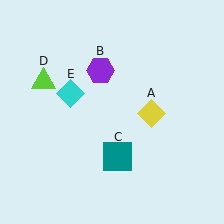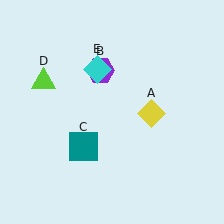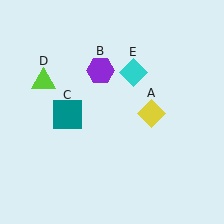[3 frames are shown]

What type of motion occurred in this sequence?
The teal square (object C), cyan diamond (object E) rotated clockwise around the center of the scene.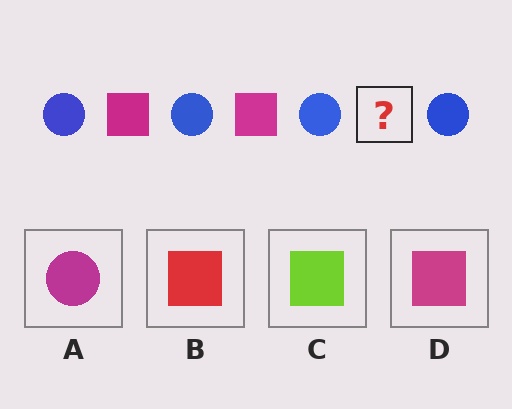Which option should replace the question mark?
Option D.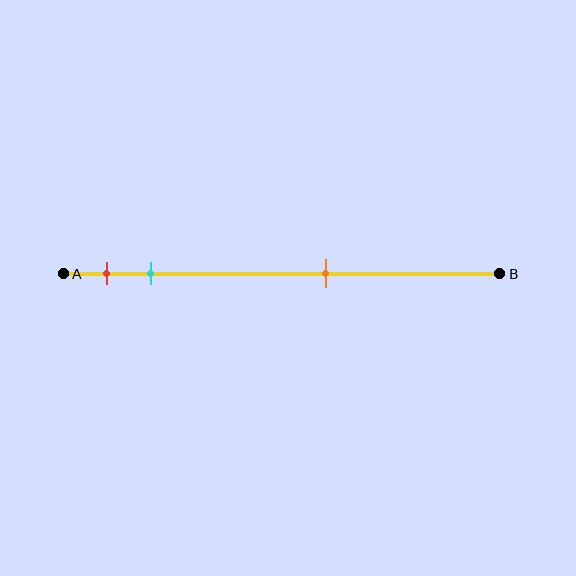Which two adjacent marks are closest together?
The red and cyan marks are the closest adjacent pair.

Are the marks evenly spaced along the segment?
No, the marks are not evenly spaced.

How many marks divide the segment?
There are 3 marks dividing the segment.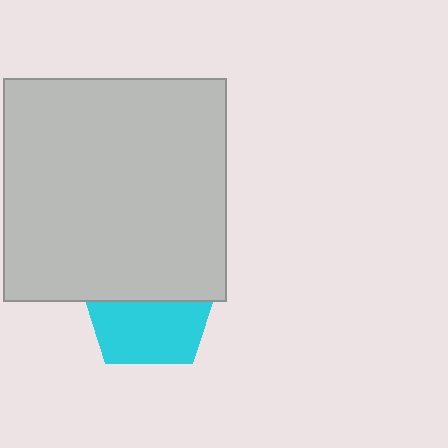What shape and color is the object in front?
The object in front is a light gray square.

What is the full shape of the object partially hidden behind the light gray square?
The partially hidden object is a cyan pentagon.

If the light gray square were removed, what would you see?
You would see the complete cyan pentagon.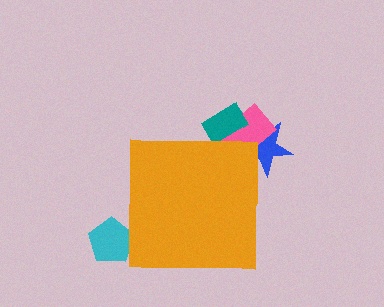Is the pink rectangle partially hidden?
Yes, the pink rectangle is partially hidden behind the orange square.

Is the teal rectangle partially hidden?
Yes, the teal rectangle is partially hidden behind the orange square.